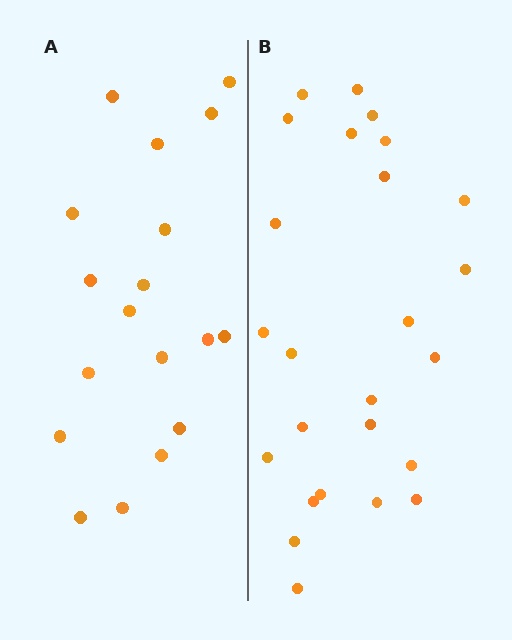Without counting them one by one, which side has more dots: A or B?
Region B (the right region) has more dots.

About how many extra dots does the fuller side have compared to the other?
Region B has roughly 8 or so more dots than region A.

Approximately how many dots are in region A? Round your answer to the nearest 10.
About 20 dots. (The exact count is 18, which rounds to 20.)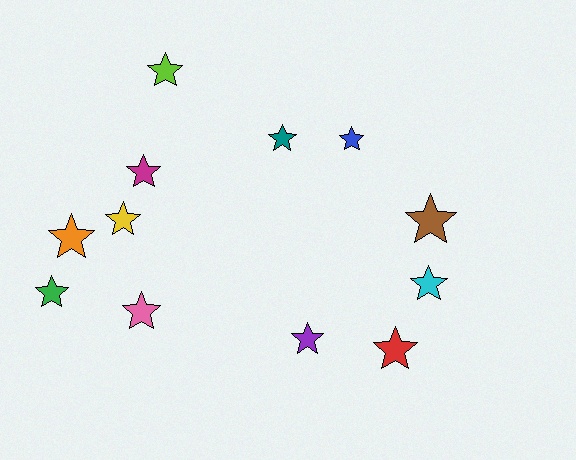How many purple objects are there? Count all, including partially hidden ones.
There is 1 purple object.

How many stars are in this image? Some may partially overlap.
There are 12 stars.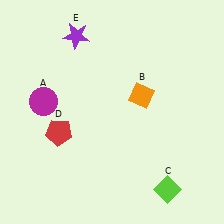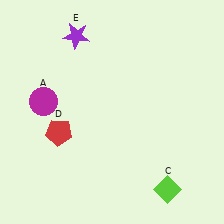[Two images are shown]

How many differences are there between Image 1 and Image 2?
There is 1 difference between the two images.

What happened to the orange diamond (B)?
The orange diamond (B) was removed in Image 2. It was in the top-right area of Image 1.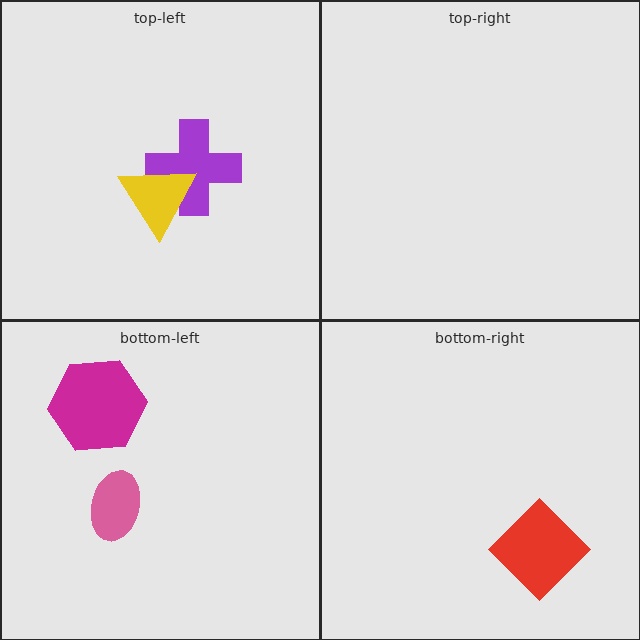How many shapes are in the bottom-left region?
2.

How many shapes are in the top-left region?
2.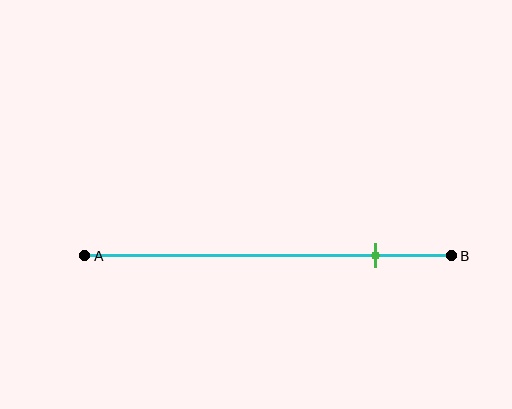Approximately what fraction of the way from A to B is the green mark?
The green mark is approximately 80% of the way from A to B.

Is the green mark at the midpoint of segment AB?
No, the mark is at about 80% from A, not at the 50% midpoint.